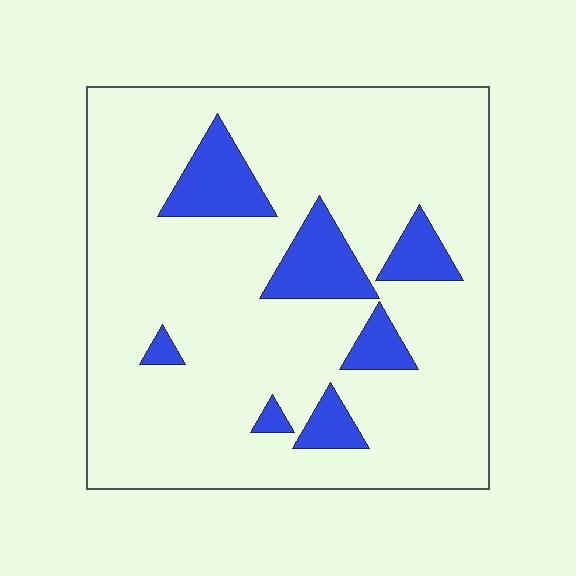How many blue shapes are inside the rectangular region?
7.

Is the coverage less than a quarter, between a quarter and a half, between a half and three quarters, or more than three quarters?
Less than a quarter.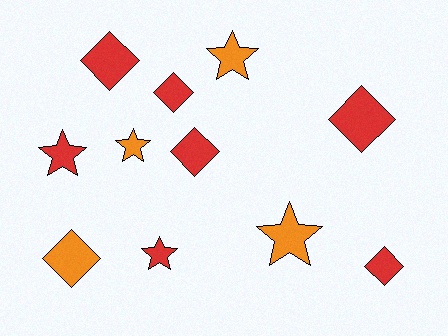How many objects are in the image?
There are 11 objects.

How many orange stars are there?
There are 3 orange stars.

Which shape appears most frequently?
Diamond, with 6 objects.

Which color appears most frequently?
Red, with 7 objects.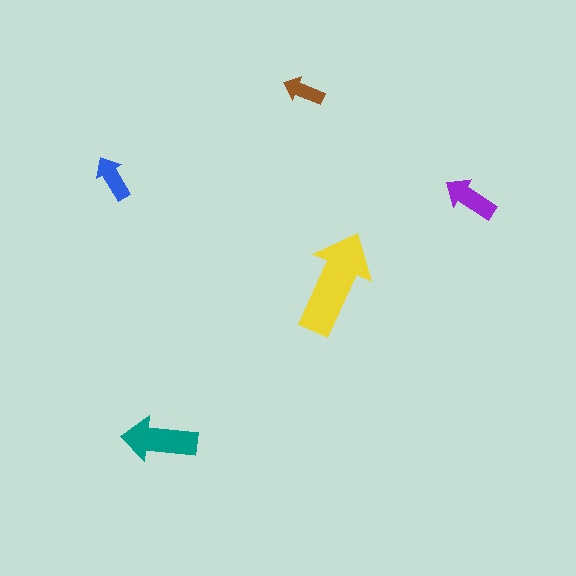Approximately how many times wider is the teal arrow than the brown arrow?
About 2 times wider.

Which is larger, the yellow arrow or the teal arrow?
The yellow one.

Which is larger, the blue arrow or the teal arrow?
The teal one.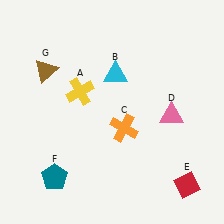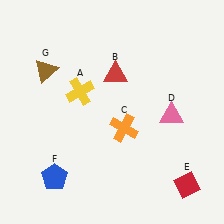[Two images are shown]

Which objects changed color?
B changed from cyan to red. F changed from teal to blue.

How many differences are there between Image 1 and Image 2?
There are 2 differences between the two images.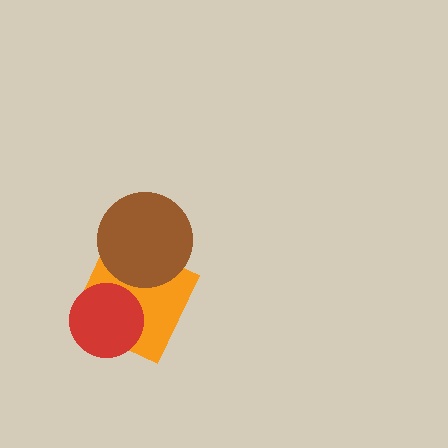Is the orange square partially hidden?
Yes, it is partially covered by another shape.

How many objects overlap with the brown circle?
1 object overlaps with the brown circle.